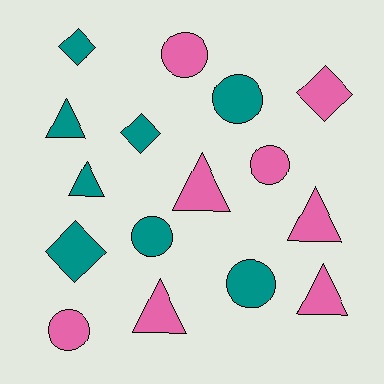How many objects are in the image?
There are 16 objects.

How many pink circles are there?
There are 3 pink circles.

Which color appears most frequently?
Teal, with 8 objects.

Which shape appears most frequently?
Triangle, with 6 objects.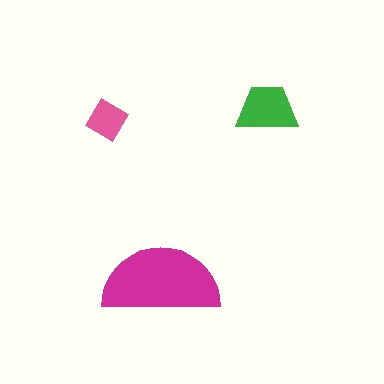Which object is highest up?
The green trapezoid is topmost.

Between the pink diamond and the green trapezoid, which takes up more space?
The green trapezoid.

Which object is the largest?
The magenta semicircle.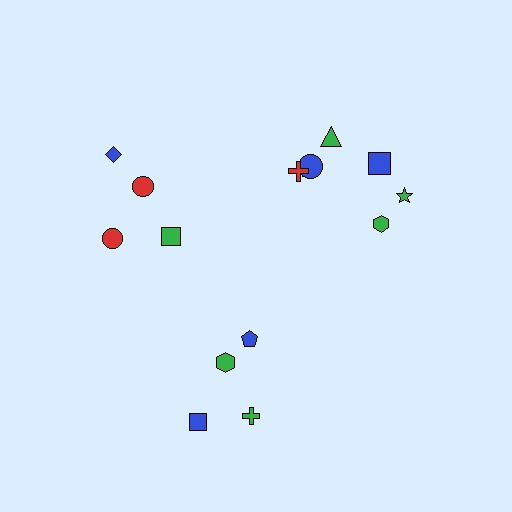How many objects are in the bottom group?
There are 4 objects.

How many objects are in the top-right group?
There are 7 objects.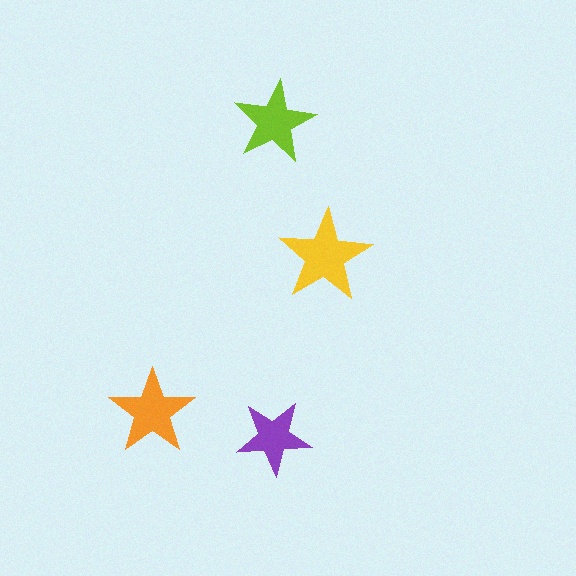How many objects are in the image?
There are 4 objects in the image.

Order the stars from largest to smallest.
the yellow one, the orange one, the lime one, the purple one.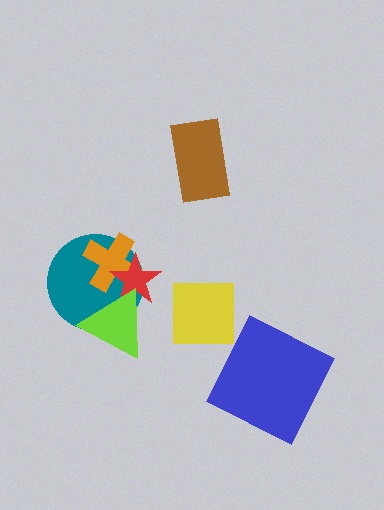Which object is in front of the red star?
The lime triangle is in front of the red star.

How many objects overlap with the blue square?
0 objects overlap with the blue square.